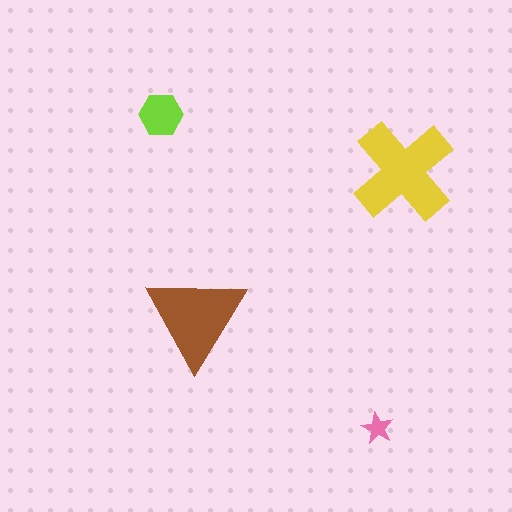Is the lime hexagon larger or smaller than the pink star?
Larger.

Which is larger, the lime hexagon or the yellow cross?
The yellow cross.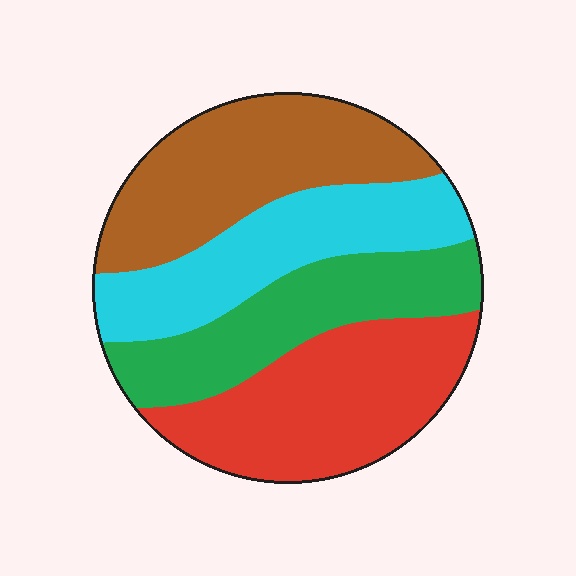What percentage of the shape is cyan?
Cyan takes up about one quarter (1/4) of the shape.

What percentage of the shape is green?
Green covers roughly 20% of the shape.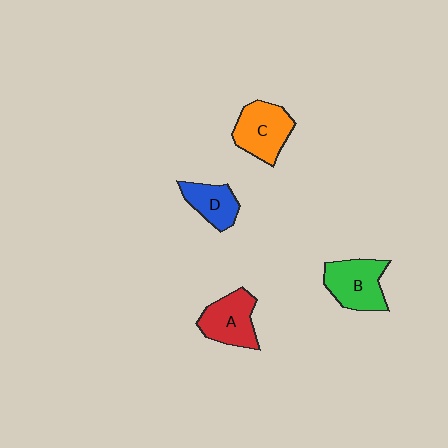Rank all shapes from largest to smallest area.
From largest to smallest: B (green), C (orange), A (red), D (blue).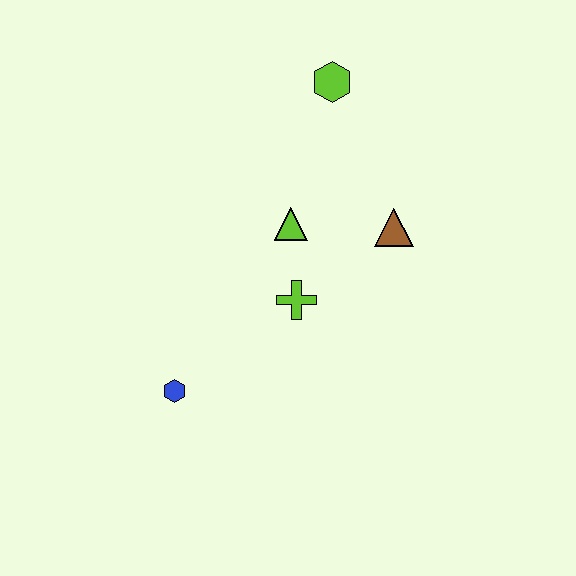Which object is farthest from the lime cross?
The lime hexagon is farthest from the lime cross.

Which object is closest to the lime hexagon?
The lime triangle is closest to the lime hexagon.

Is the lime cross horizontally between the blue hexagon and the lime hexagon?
Yes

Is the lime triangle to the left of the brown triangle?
Yes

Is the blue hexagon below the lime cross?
Yes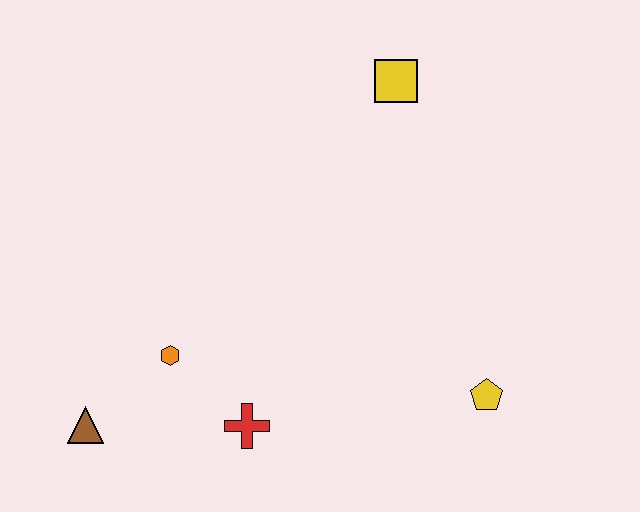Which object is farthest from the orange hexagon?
The yellow square is farthest from the orange hexagon.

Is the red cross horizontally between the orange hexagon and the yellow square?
Yes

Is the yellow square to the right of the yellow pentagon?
No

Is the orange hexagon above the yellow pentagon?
Yes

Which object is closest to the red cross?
The orange hexagon is closest to the red cross.